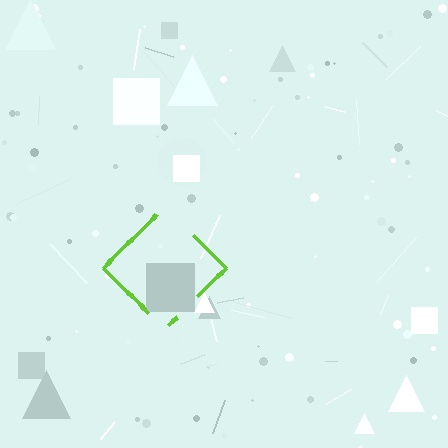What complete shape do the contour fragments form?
The contour fragments form a diamond.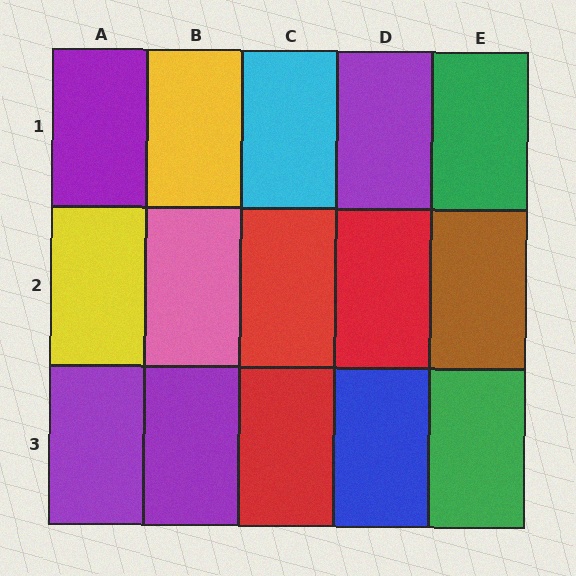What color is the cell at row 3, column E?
Green.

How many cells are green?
2 cells are green.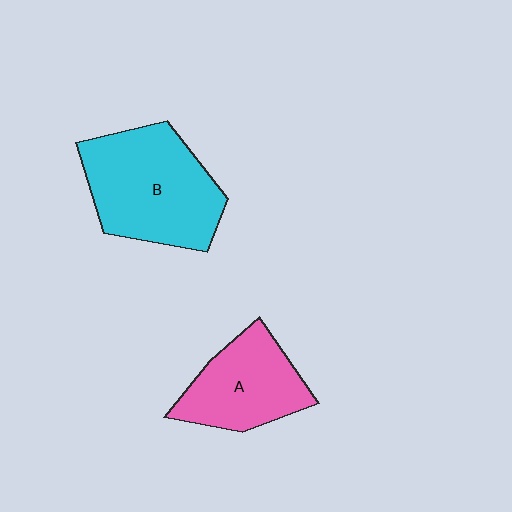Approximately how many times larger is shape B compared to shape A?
Approximately 1.4 times.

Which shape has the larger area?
Shape B (cyan).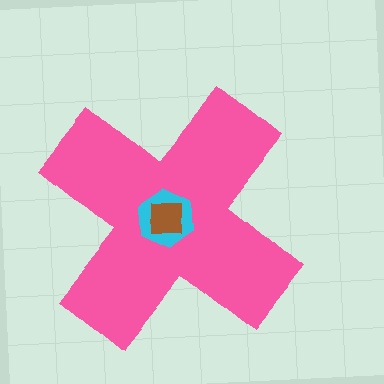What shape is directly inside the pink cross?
The cyan hexagon.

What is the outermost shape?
The pink cross.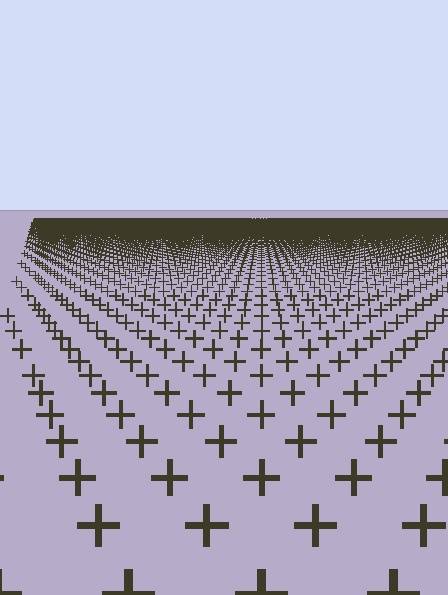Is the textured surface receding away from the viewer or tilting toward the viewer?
The surface is receding away from the viewer. Texture elements get smaller and denser toward the top.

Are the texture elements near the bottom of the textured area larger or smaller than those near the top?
Larger. Near the bottom, elements are closer to the viewer and appear at a bigger on-screen size.